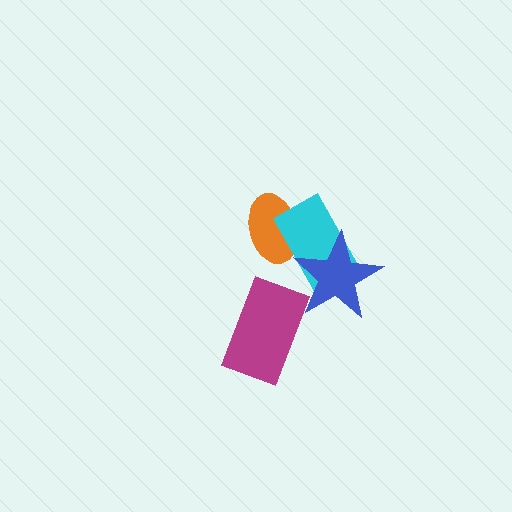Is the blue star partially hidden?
No, no other shape covers it.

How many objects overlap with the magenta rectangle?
0 objects overlap with the magenta rectangle.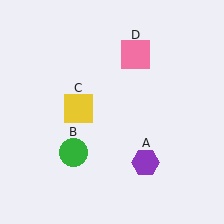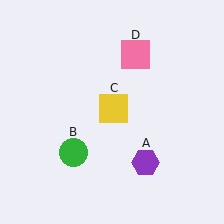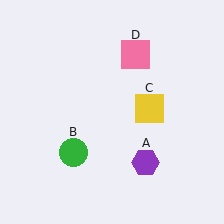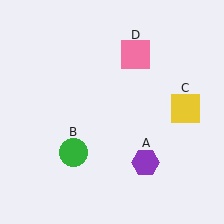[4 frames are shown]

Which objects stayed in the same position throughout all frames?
Purple hexagon (object A) and green circle (object B) and pink square (object D) remained stationary.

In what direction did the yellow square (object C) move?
The yellow square (object C) moved right.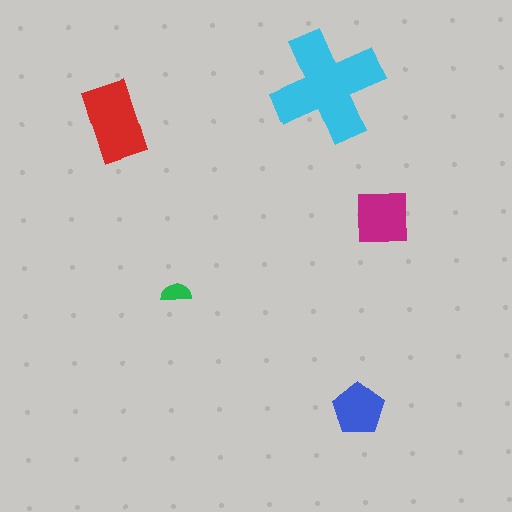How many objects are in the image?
There are 5 objects in the image.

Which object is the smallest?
The green semicircle.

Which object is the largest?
The cyan cross.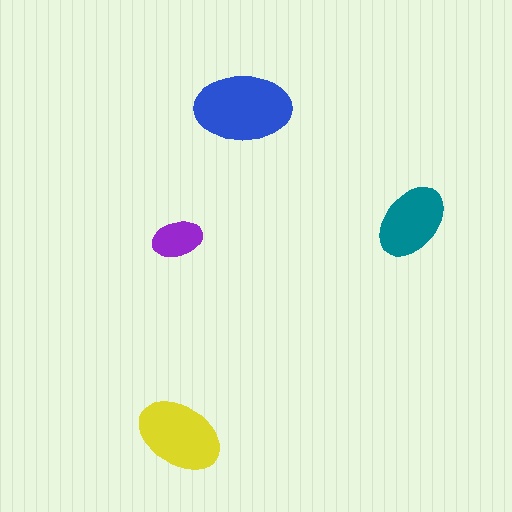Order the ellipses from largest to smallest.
the blue one, the yellow one, the teal one, the purple one.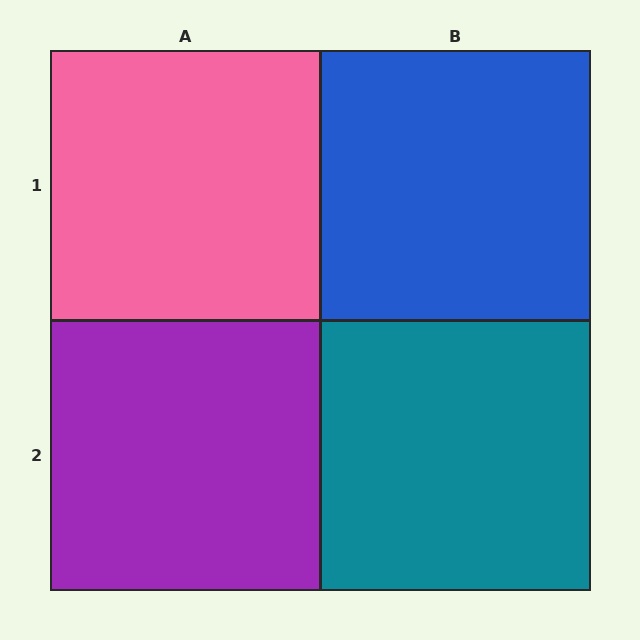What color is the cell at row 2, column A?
Purple.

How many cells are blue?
1 cell is blue.